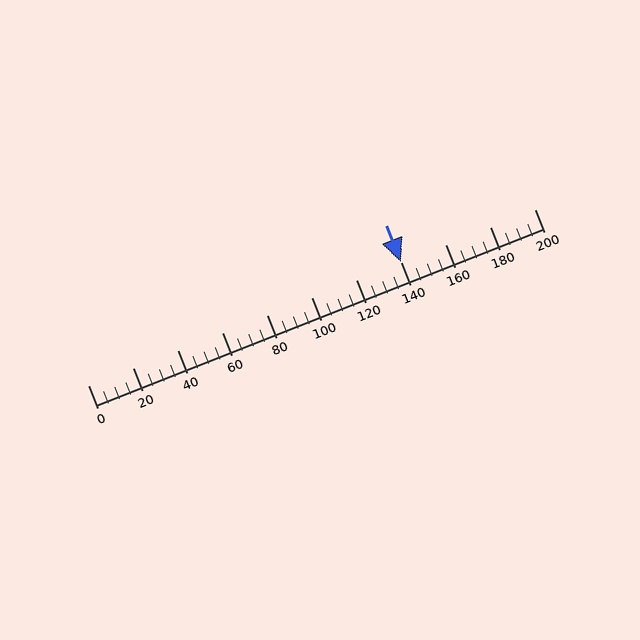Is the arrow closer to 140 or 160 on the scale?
The arrow is closer to 140.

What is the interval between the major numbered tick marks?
The major tick marks are spaced 20 units apart.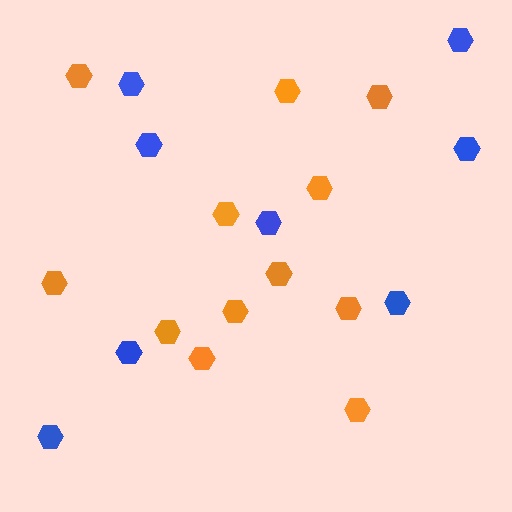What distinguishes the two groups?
There are 2 groups: one group of blue hexagons (8) and one group of orange hexagons (12).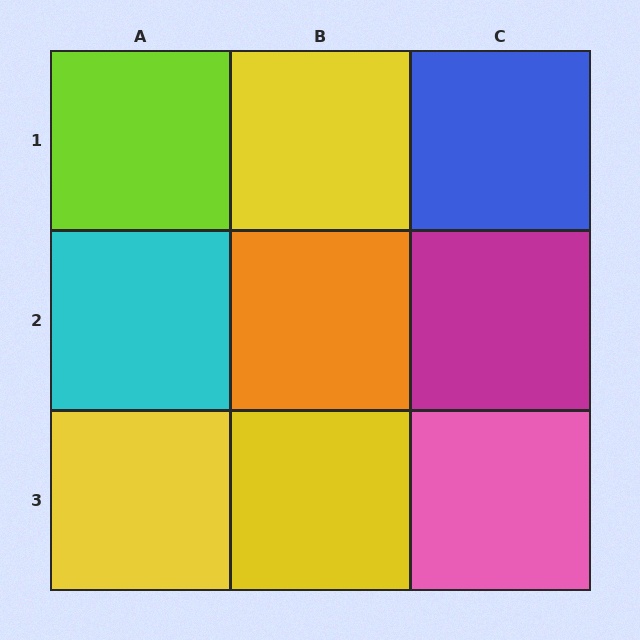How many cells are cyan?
1 cell is cyan.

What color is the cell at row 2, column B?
Orange.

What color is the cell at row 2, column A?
Cyan.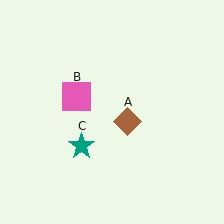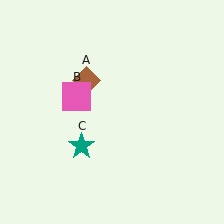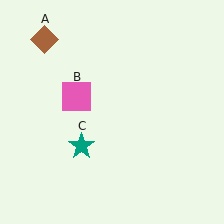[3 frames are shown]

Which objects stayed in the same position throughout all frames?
Pink square (object B) and teal star (object C) remained stationary.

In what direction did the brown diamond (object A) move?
The brown diamond (object A) moved up and to the left.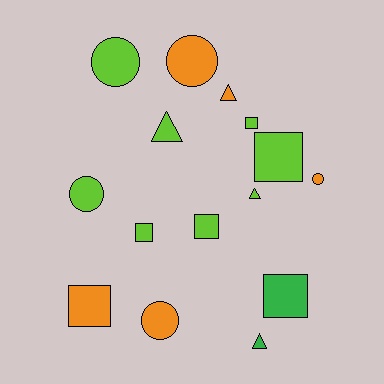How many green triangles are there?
There is 1 green triangle.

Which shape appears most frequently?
Square, with 6 objects.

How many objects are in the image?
There are 15 objects.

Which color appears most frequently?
Lime, with 8 objects.